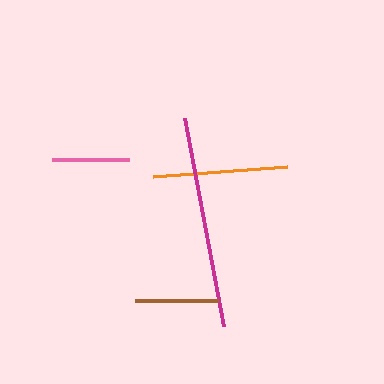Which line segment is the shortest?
The pink line is the shortest at approximately 77 pixels.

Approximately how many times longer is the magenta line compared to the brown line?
The magenta line is approximately 2.6 times the length of the brown line.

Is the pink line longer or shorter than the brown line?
The brown line is longer than the pink line.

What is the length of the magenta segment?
The magenta segment is approximately 212 pixels long.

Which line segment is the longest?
The magenta line is the longest at approximately 212 pixels.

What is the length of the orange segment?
The orange segment is approximately 135 pixels long.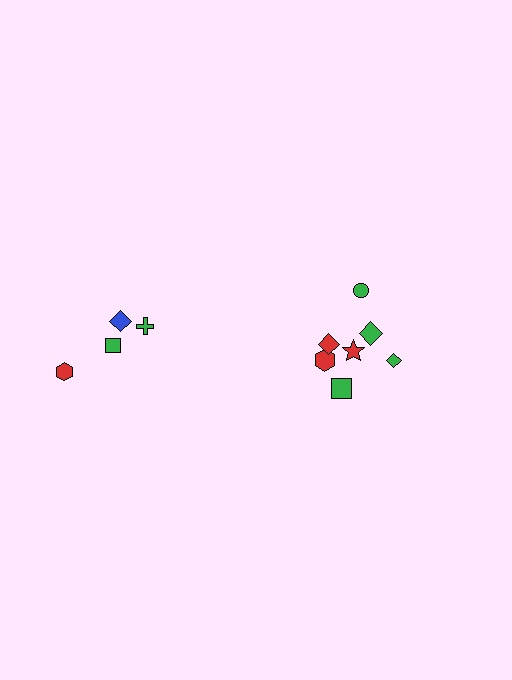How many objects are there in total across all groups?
There are 11 objects.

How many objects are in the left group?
There are 4 objects.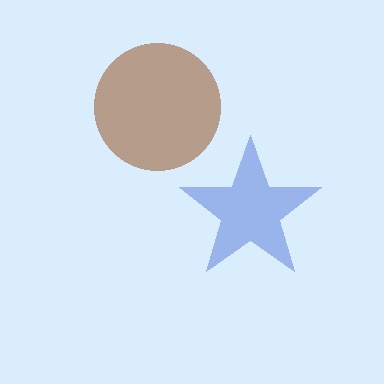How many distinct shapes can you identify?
There are 2 distinct shapes: a brown circle, a blue star.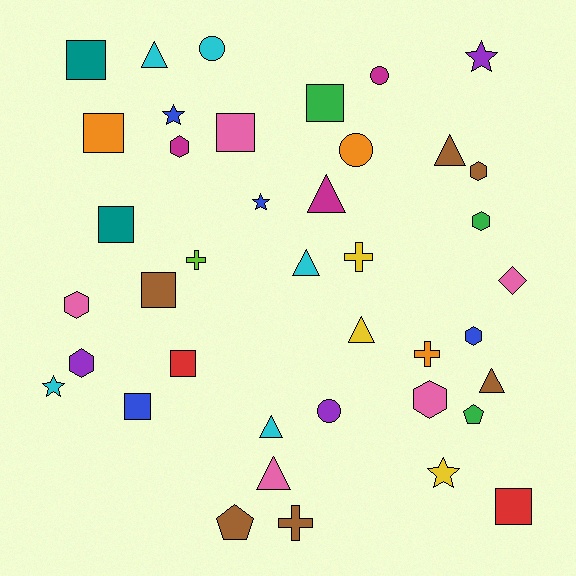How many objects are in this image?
There are 40 objects.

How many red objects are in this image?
There are 2 red objects.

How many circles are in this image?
There are 4 circles.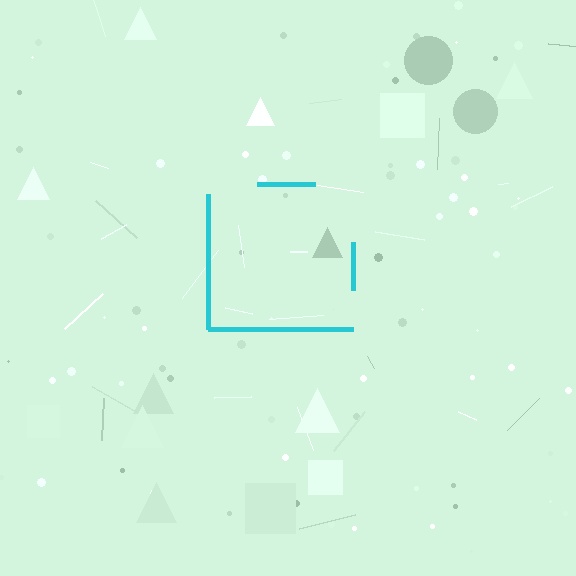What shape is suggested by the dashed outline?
The dashed outline suggests a square.